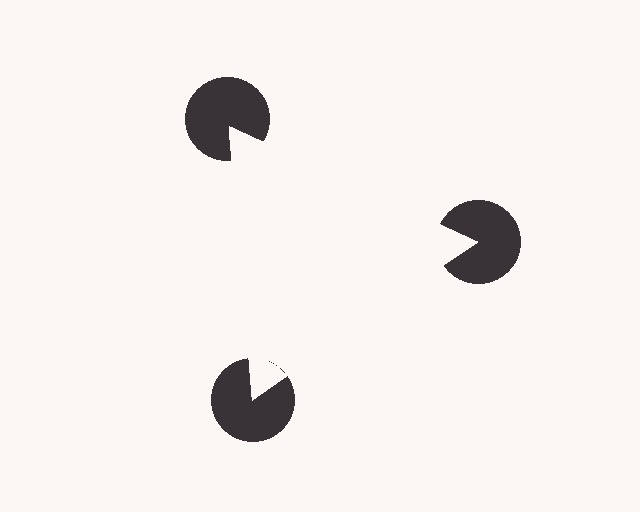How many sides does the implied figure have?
3 sides.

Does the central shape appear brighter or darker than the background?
It typically appears slightly brighter than the background, even though no actual brightness change is drawn.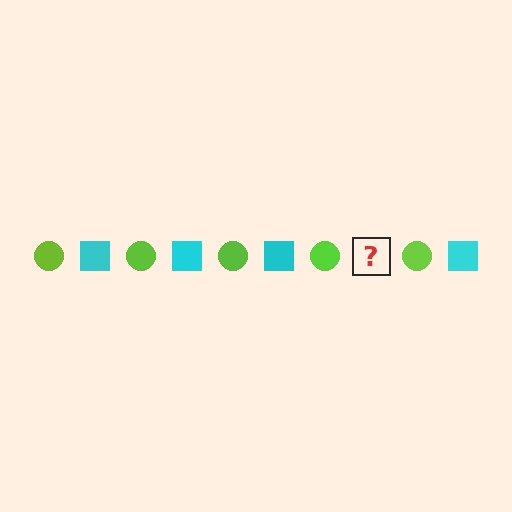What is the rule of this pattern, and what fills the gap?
The rule is that the pattern alternates between lime circle and cyan square. The gap should be filled with a cyan square.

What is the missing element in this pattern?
The missing element is a cyan square.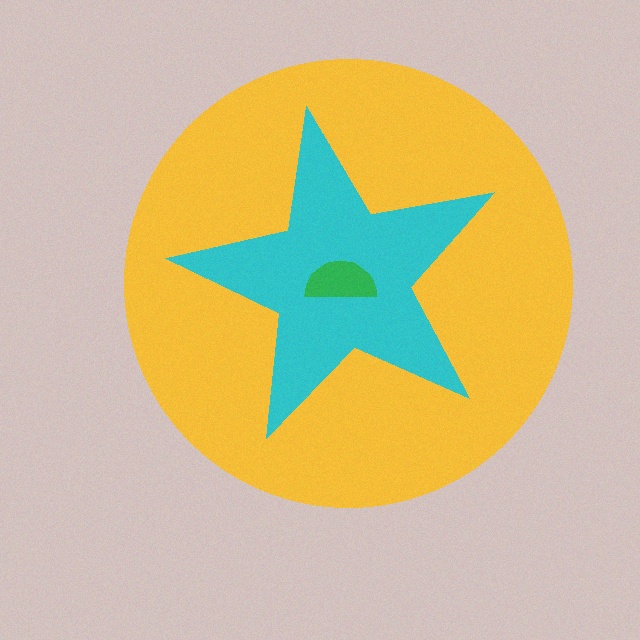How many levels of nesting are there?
3.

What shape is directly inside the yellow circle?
The cyan star.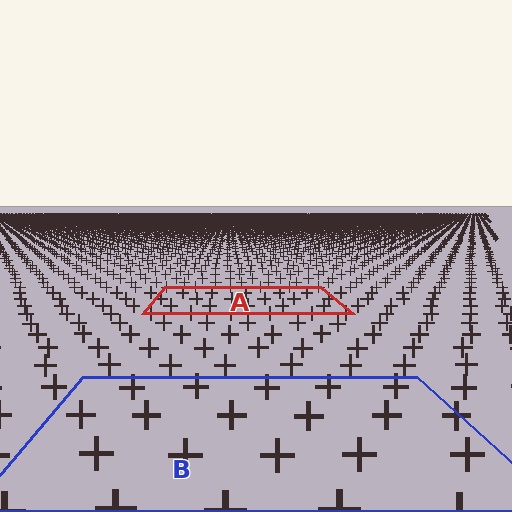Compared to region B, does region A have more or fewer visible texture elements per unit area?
Region A has more texture elements per unit area — they are packed more densely because it is farther away.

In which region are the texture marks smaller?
The texture marks are smaller in region A, because it is farther away.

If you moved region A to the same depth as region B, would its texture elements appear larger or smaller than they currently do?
They would appear larger. At a closer depth, the same texture elements are projected at a bigger on-screen size.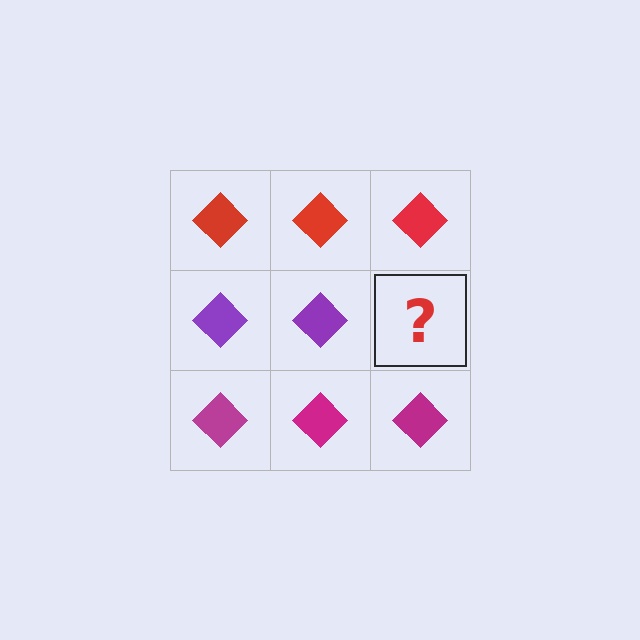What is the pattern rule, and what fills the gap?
The rule is that each row has a consistent color. The gap should be filled with a purple diamond.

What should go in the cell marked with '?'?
The missing cell should contain a purple diamond.